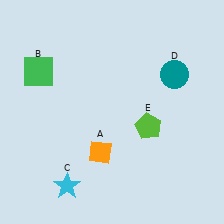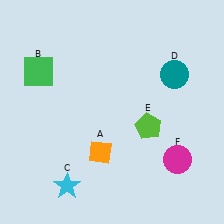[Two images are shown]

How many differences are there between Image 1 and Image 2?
There is 1 difference between the two images.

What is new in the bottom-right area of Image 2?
A magenta circle (F) was added in the bottom-right area of Image 2.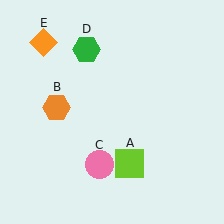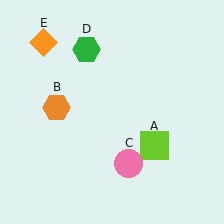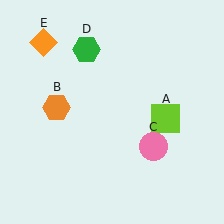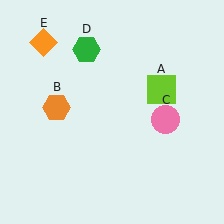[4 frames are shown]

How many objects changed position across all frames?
2 objects changed position: lime square (object A), pink circle (object C).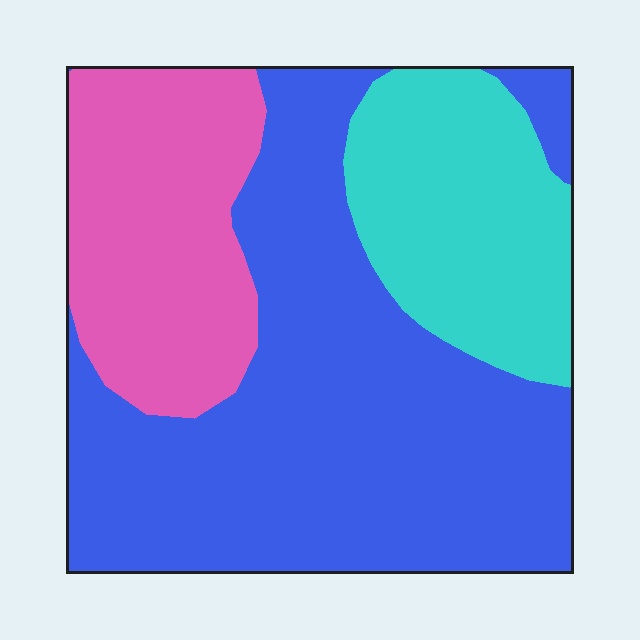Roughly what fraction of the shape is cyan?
Cyan covers 21% of the shape.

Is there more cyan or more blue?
Blue.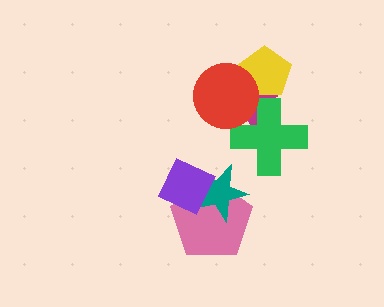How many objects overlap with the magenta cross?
3 objects overlap with the magenta cross.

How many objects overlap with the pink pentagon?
2 objects overlap with the pink pentagon.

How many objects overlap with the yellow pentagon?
2 objects overlap with the yellow pentagon.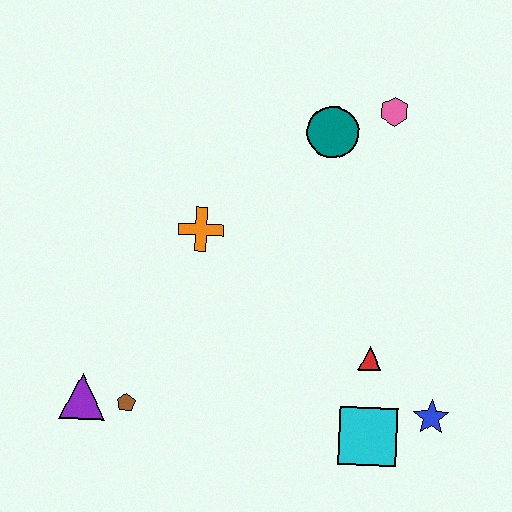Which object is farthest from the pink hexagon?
The purple triangle is farthest from the pink hexagon.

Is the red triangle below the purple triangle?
No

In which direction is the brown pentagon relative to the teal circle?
The brown pentagon is below the teal circle.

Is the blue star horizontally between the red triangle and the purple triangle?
No